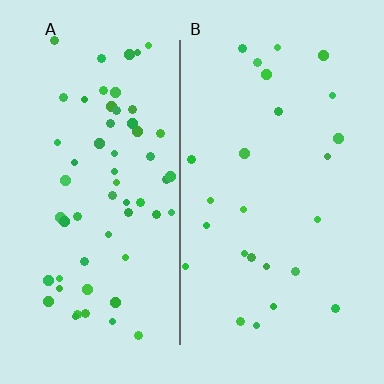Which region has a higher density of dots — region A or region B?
A (the left).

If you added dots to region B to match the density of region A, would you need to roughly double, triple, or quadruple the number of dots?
Approximately double.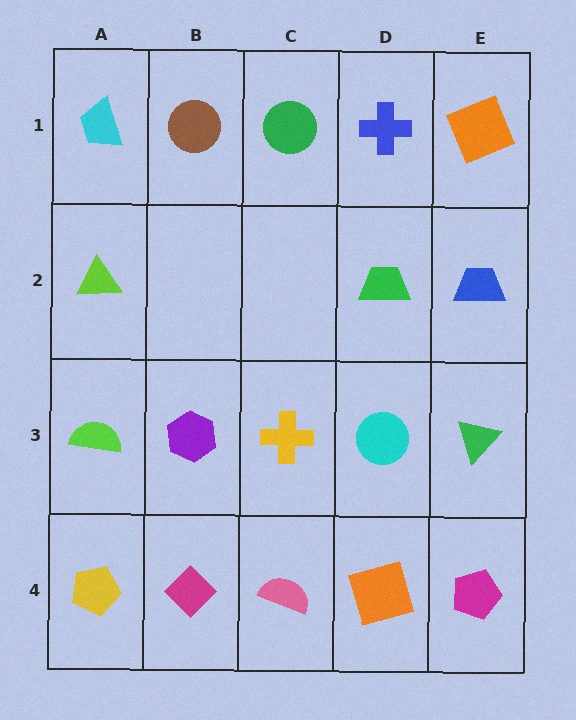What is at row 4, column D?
An orange square.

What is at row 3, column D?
A cyan circle.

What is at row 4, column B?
A magenta diamond.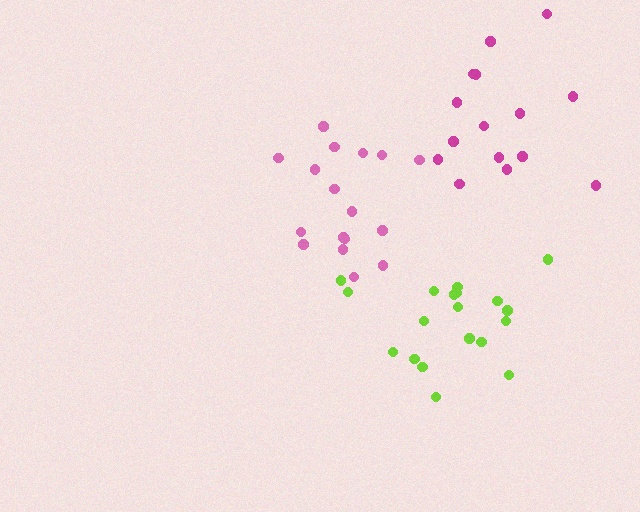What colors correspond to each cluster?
The clusters are colored: pink, lime, magenta.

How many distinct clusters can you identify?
There are 3 distinct clusters.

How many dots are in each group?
Group 1: 17 dots, Group 2: 19 dots, Group 3: 15 dots (51 total).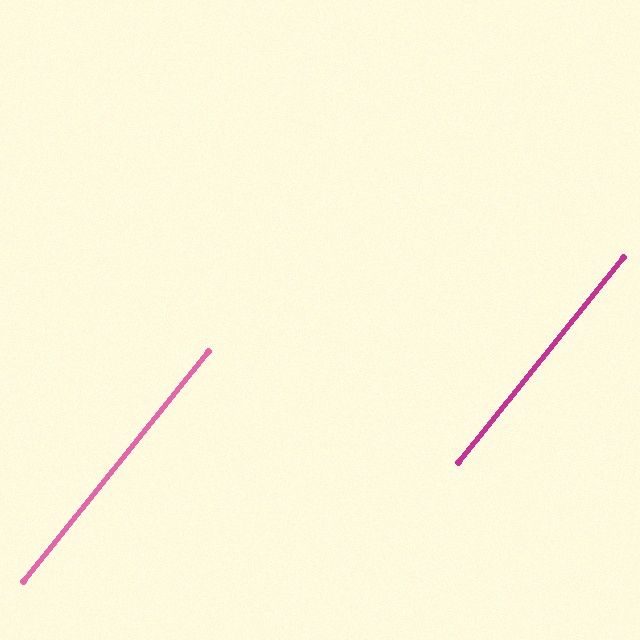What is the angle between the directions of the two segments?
Approximately 0 degrees.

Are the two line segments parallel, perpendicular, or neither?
Parallel — their directions differ by only 0.2°.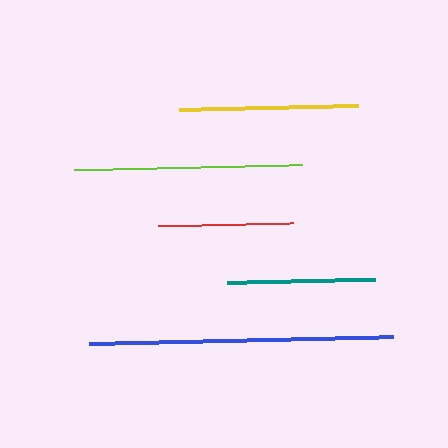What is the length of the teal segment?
The teal segment is approximately 148 pixels long.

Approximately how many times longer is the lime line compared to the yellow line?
The lime line is approximately 1.3 times the length of the yellow line.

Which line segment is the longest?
The blue line is the longest at approximately 305 pixels.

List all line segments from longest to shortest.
From longest to shortest: blue, lime, yellow, teal, red.